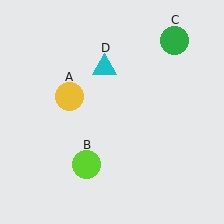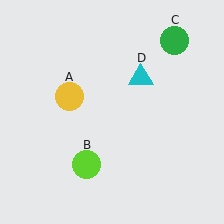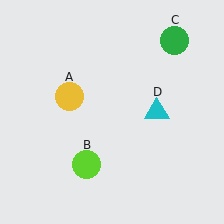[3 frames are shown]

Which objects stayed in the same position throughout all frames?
Yellow circle (object A) and lime circle (object B) and green circle (object C) remained stationary.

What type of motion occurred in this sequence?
The cyan triangle (object D) rotated clockwise around the center of the scene.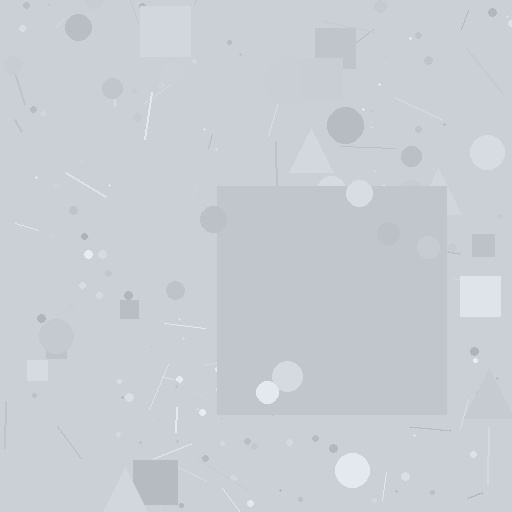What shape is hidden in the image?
A square is hidden in the image.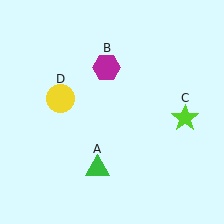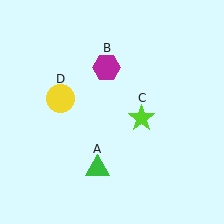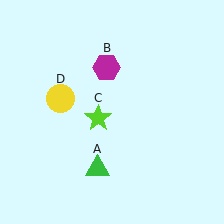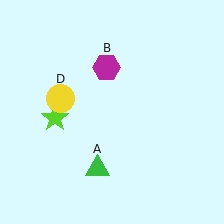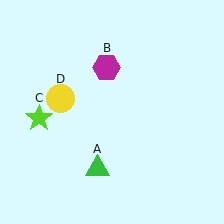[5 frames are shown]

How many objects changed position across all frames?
1 object changed position: lime star (object C).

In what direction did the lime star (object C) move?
The lime star (object C) moved left.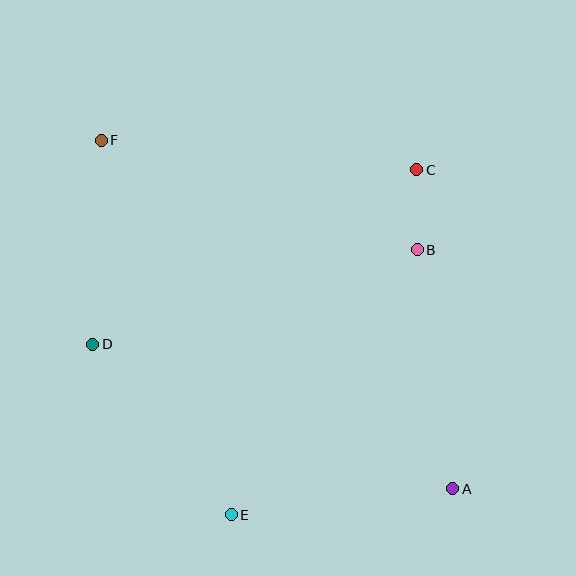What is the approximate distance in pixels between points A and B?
The distance between A and B is approximately 242 pixels.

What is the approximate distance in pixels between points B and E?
The distance between B and E is approximately 324 pixels.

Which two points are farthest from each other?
Points A and F are farthest from each other.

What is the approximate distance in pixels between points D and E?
The distance between D and E is approximately 220 pixels.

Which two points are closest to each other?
Points B and C are closest to each other.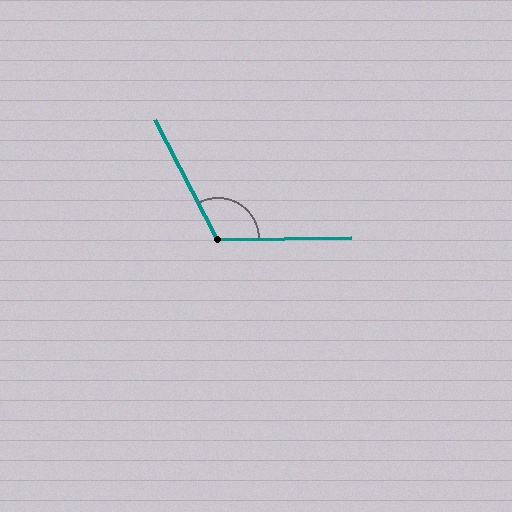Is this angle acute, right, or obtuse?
It is obtuse.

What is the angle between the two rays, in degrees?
Approximately 116 degrees.